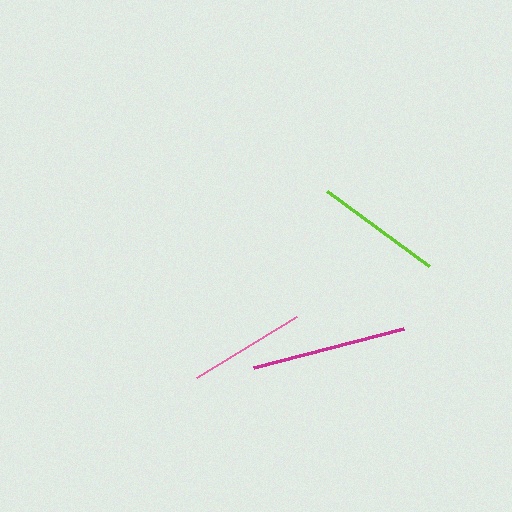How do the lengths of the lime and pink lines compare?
The lime and pink lines are approximately the same length.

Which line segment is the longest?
The magenta line is the longest at approximately 155 pixels.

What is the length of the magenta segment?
The magenta segment is approximately 155 pixels long.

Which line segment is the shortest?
The pink line is the shortest at approximately 118 pixels.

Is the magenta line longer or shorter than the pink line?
The magenta line is longer than the pink line.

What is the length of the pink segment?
The pink segment is approximately 118 pixels long.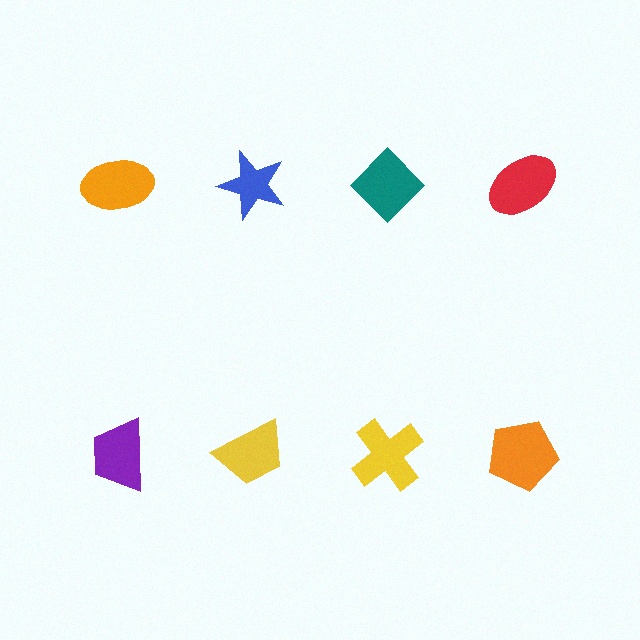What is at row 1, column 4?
A red ellipse.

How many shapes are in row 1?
4 shapes.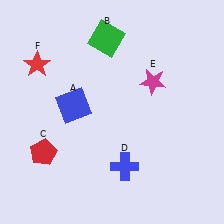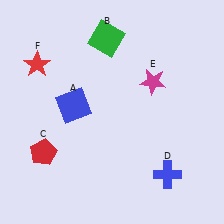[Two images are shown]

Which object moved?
The blue cross (D) moved right.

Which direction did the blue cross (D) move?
The blue cross (D) moved right.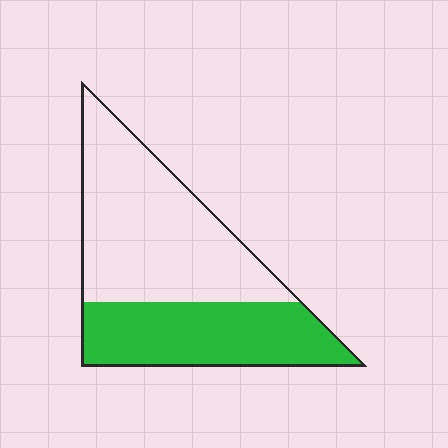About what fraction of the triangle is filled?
About two fifths (2/5).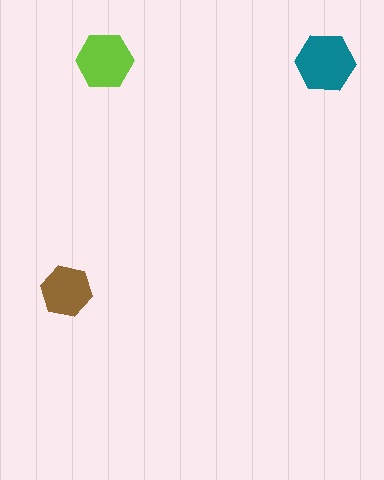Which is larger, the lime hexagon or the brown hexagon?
The lime one.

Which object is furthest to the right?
The teal hexagon is rightmost.